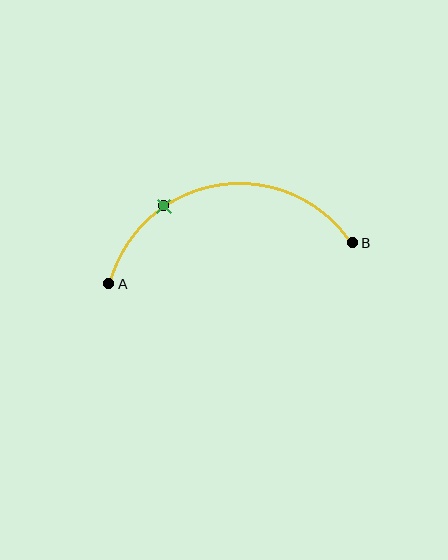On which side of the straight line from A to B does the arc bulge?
The arc bulges above the straight line connecting A and B.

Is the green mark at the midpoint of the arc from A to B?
No. The green mark lies on the arc but is closer to endpoint A. The arc midpoint would be at the point on the curve equidistant along the arc from both A and B.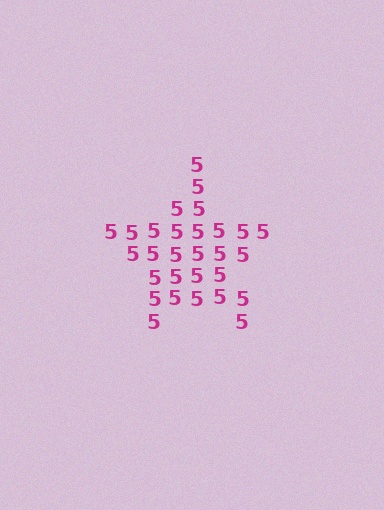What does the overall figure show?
The overall figure shows a star.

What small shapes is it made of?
It is made of small digit 5's.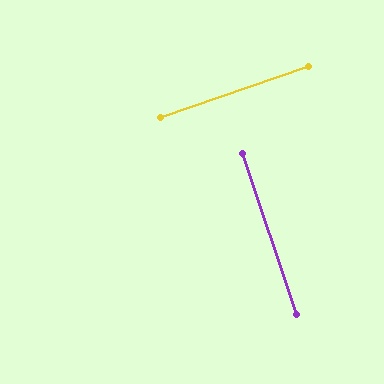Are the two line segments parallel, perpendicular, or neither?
Perpendicular — they meet at approximately 89°.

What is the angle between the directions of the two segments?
Approximately 89 degrees.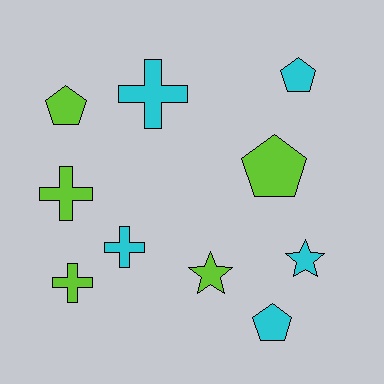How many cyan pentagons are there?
There are 2 cyan pentagons.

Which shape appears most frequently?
Cross, with 4 objects.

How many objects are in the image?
There are 10 objects.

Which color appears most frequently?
Cyan, with 5 objects.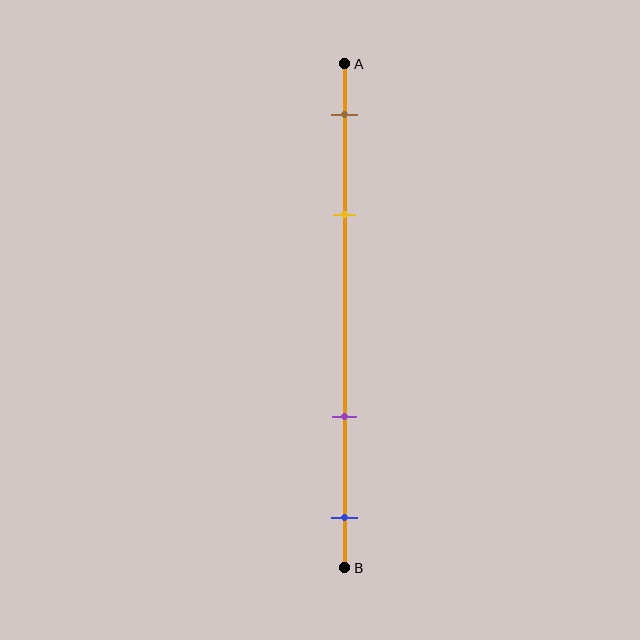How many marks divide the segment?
There are 4 marks dividing the segment.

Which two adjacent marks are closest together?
The brown and yellow marks are the closest adjacent pair.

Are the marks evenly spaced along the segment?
No, the marks are not evenly spaced.